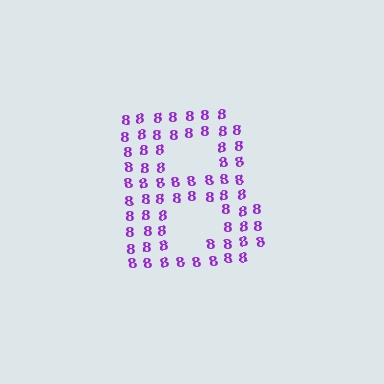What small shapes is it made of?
It is made of small digit 8's.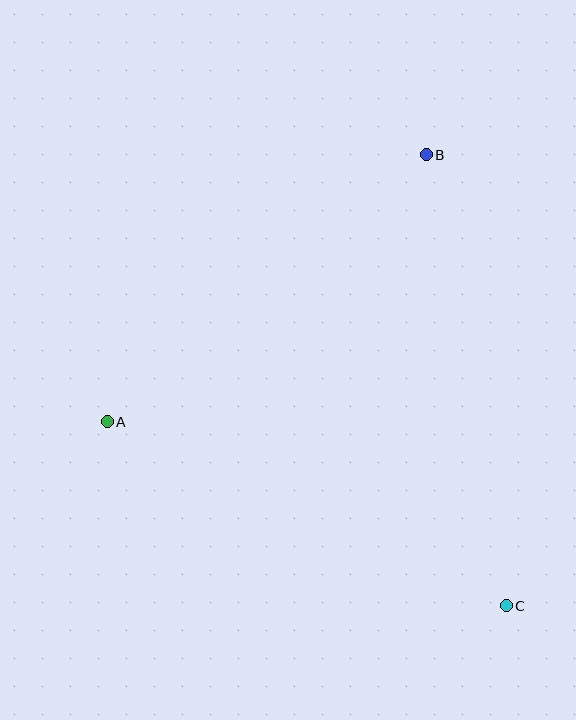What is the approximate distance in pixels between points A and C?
The distance between A and C is approximately 439 pixels.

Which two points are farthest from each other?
Points B and C are farthest from each other.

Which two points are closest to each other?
Points A and B are closest to each other.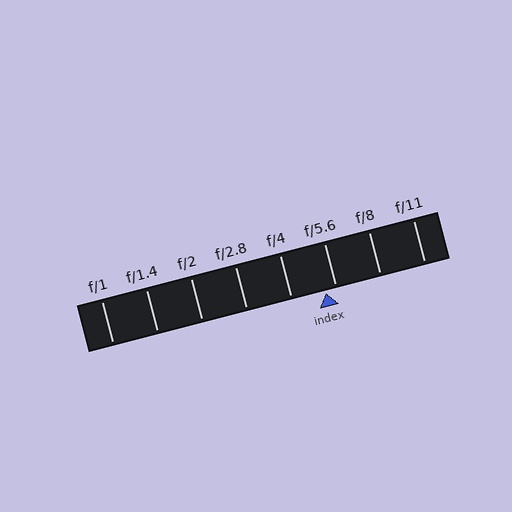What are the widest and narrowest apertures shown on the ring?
The widest aperture shown is f/1 and the narrowest is f/11.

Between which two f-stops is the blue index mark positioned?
The index mark is between f/4 and f/5.6.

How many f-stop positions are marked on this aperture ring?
There are 8 f-stop positions marked.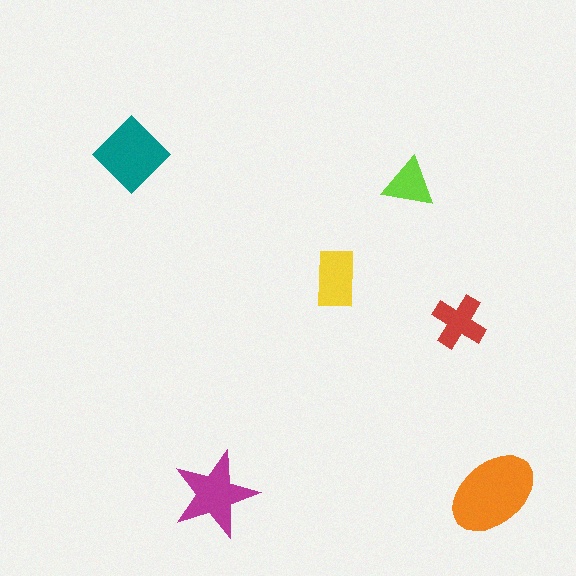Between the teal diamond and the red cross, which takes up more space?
The teal diamond.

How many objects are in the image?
There are 6 objects in the image.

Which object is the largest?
The orange ellipse.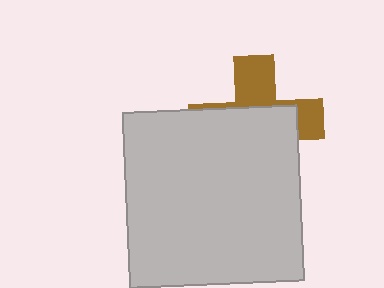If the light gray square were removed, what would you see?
You would see the complete brown cross.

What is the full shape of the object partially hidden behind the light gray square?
The partially hidden object is a brown cross.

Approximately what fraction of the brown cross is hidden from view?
Roughly 62% of the brown cross is hidden behind the light gray square.